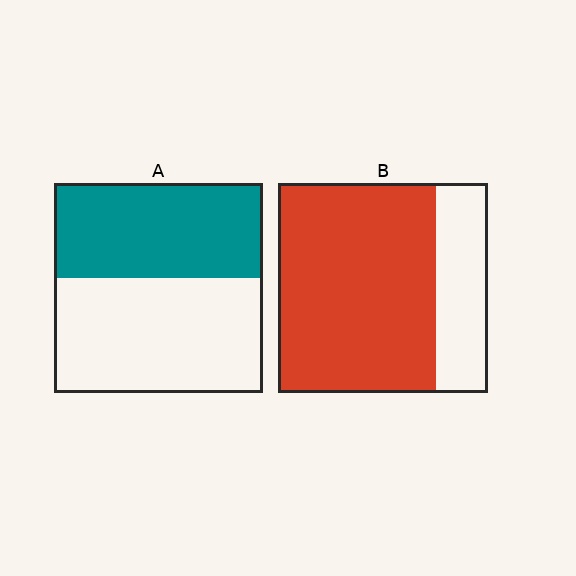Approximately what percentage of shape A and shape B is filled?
A is approximately 45% and B is approximately 75%.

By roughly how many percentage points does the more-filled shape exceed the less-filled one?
By roughly 30 percentage points (B over A).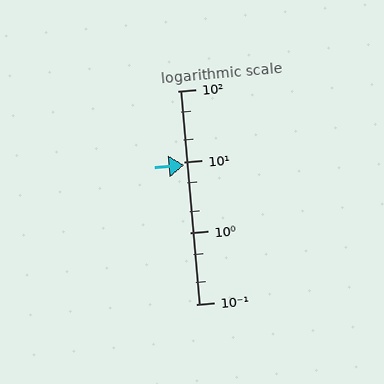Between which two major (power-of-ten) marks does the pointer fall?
The pointer is between 1 and 10.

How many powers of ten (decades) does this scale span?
The scale spans 3 decades, from 0.1 to 100.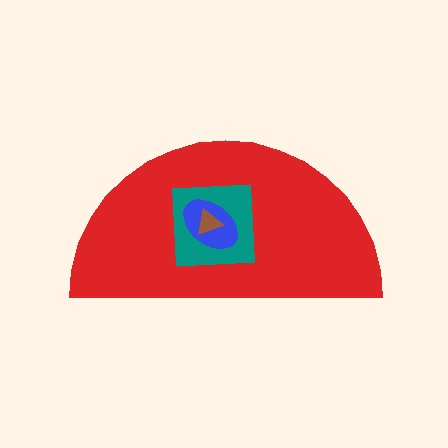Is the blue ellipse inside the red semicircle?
Yes.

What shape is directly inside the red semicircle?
The teal square.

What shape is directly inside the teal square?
The blue ellipse.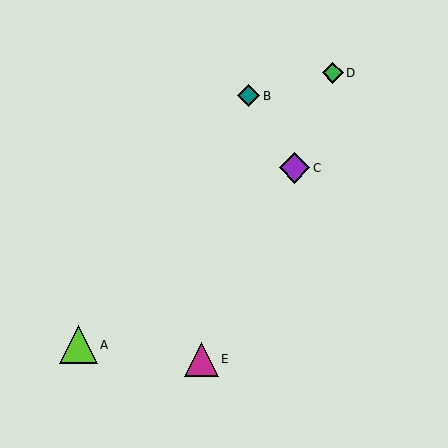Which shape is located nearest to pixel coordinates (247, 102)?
The teal diamond (labeled B) at (249, 96) is nearest to that location.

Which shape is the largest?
The lime triangle (labeled A) is the largest.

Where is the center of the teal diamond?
The center of the teal diamond is at (249, 96).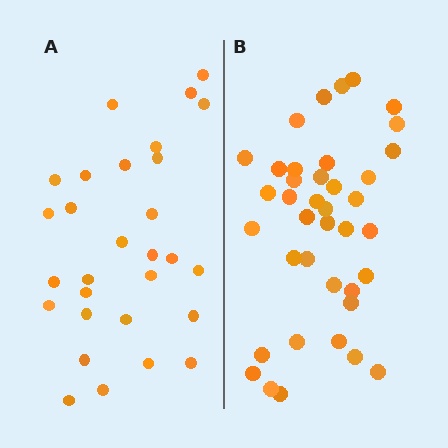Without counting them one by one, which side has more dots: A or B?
Region B (the right region) has more dots.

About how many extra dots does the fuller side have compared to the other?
Region B has roughly 10 or so more dots than region A.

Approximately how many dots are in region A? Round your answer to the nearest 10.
About 30 dots. (The exact count is 29, which rounds to 30.)